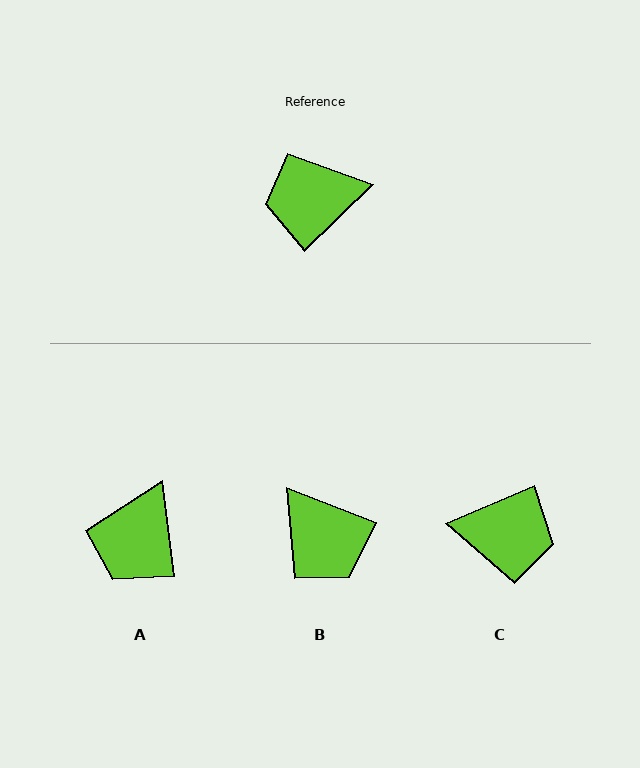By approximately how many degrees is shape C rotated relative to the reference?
Approximately 159 degrees counter-clockwise.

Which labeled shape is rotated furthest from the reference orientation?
C, about 159 degrees away.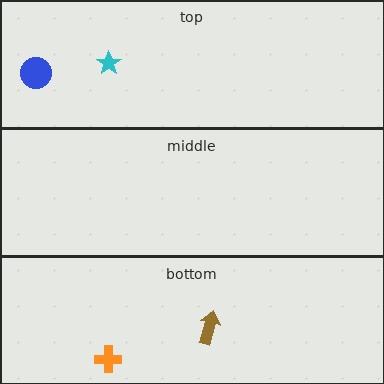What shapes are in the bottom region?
The brown arrow, the orange cross.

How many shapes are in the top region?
2.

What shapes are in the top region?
The cyan star, the blue circle.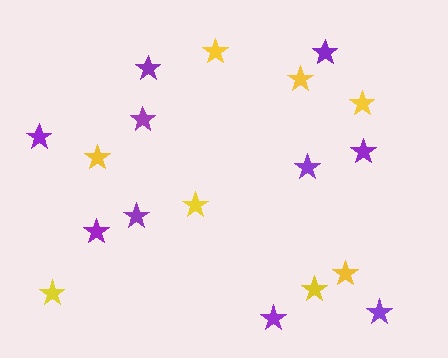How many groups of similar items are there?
There are 2 groups: one group of yellow stars (8) and one group of purple stars (10).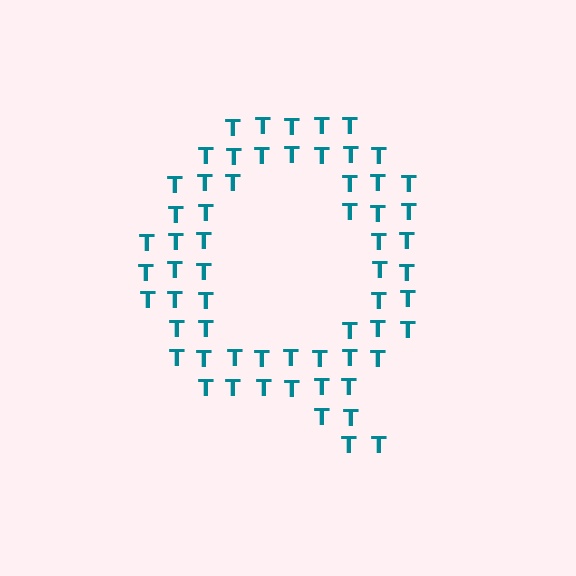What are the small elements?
The small elements are letter T's.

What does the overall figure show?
The overall figure shows the letter Q.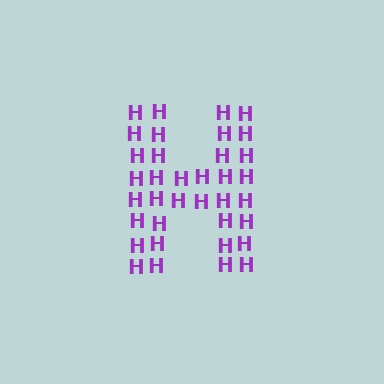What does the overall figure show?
The overall figure shows the letter H.